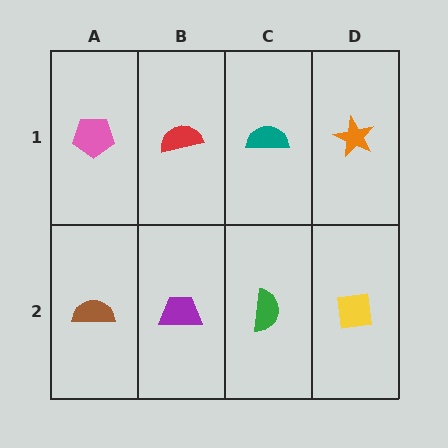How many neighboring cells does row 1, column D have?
2.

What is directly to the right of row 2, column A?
A purple trapezoid.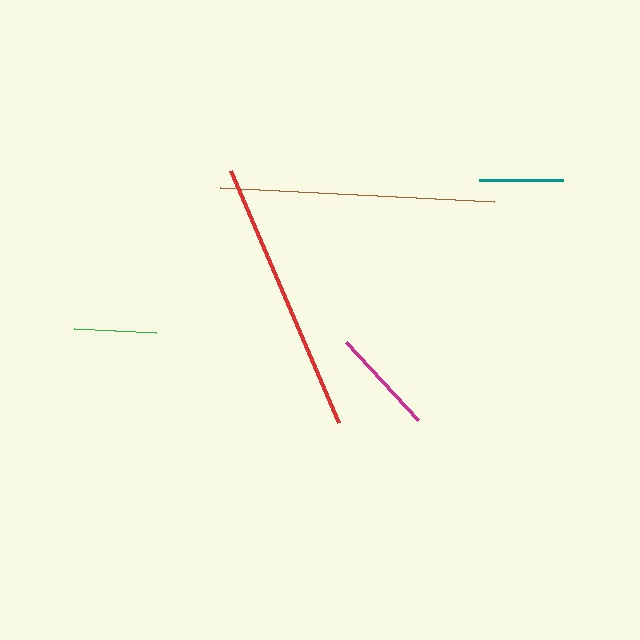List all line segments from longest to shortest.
From longest to shortest: red, brown, magenta, teal, green.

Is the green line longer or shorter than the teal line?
The teal line is longer than the green line.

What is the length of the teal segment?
The teal segment is approximately 83 pixels long.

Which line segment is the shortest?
The green line is the shortest at approximately 82 pixels.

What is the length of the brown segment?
The brown segment is approximately 274 pixels long.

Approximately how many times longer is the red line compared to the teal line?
The red line is approximately 3.3 times the length of the teal line.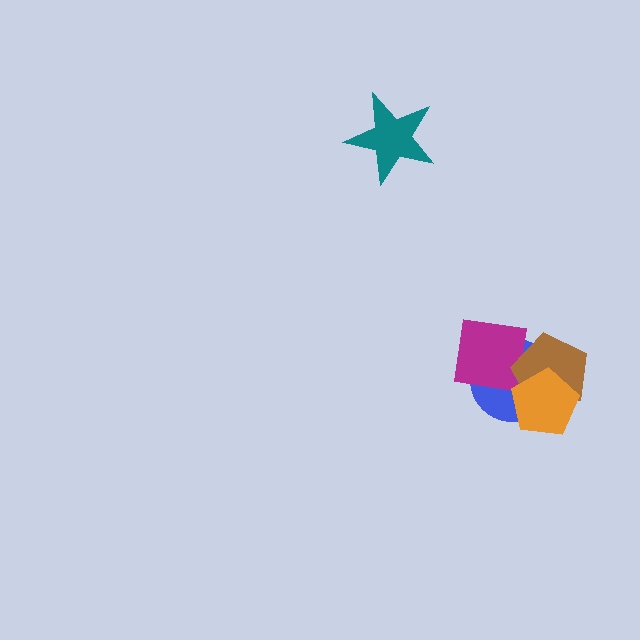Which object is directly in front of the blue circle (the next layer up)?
The magenta square is directly in front of the blue circle.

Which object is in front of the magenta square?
The brown pentagon is in front of the magenta square.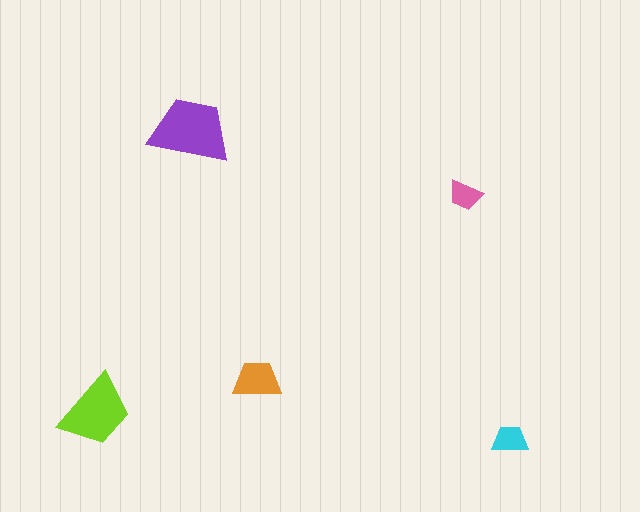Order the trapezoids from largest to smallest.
the purple one, the lime one, the orange one, the cyan one, the pink one.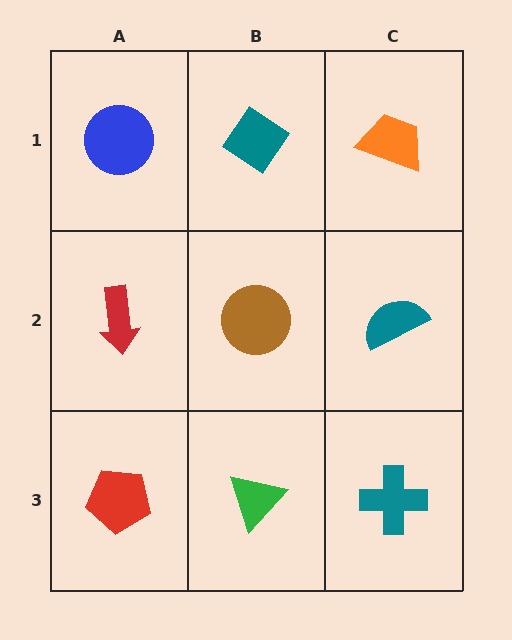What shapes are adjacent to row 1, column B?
A brown circle (row 2, column B), a blue circle (row 1, column A), an orange trapezoid (row 1, column C).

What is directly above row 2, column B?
A teal diamond.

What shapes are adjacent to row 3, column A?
A red arrow (row 2, column A), a green triangle (row 3, column B).